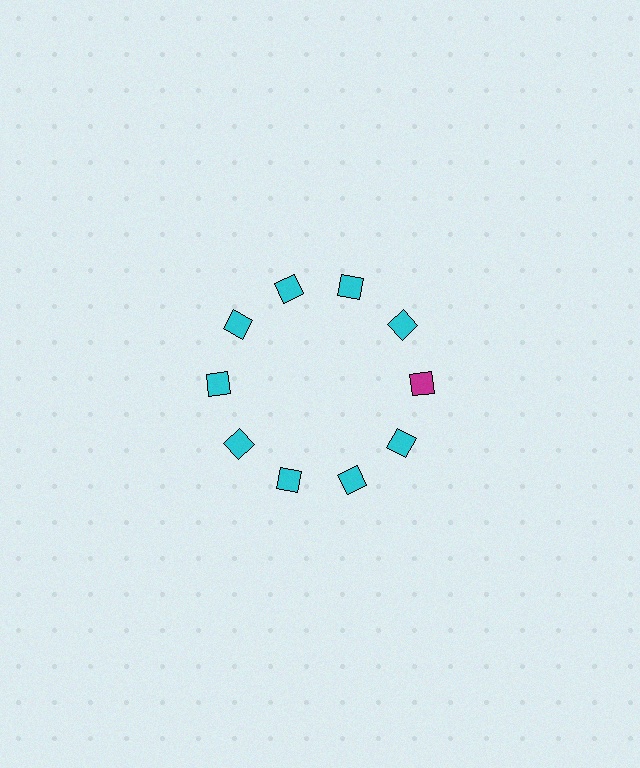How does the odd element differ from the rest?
It has a different color: magenta instead of cyan.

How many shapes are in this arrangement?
There are 10 shapes arranged in a ring pattern.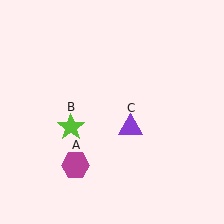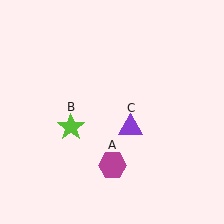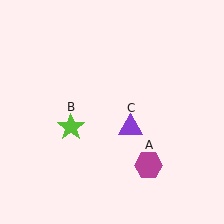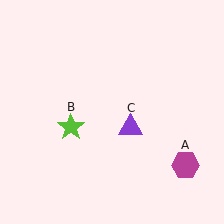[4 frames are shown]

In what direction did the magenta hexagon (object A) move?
The magenta hexagon (object A) moved right.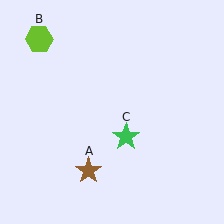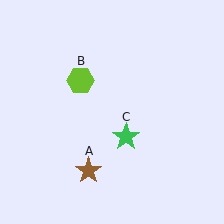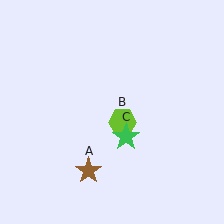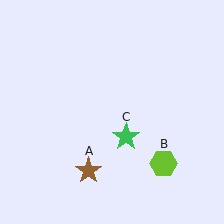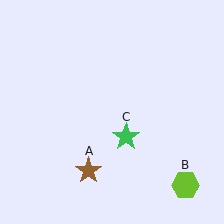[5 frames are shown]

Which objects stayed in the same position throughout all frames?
Brown star (object A) and green star (object C) remained stationary.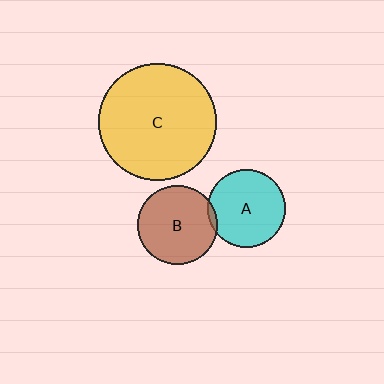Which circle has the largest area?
Circle C (yellow).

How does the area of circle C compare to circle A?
Approximately 2.3 times.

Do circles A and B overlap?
Yes.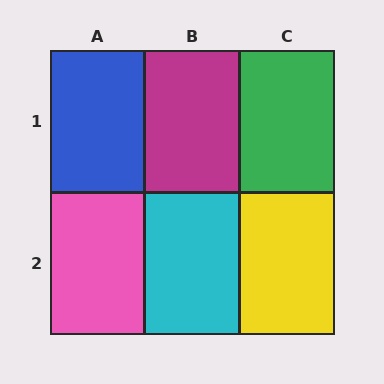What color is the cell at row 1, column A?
Blue.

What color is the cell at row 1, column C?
Green.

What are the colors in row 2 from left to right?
Pink, cyan, yellow.